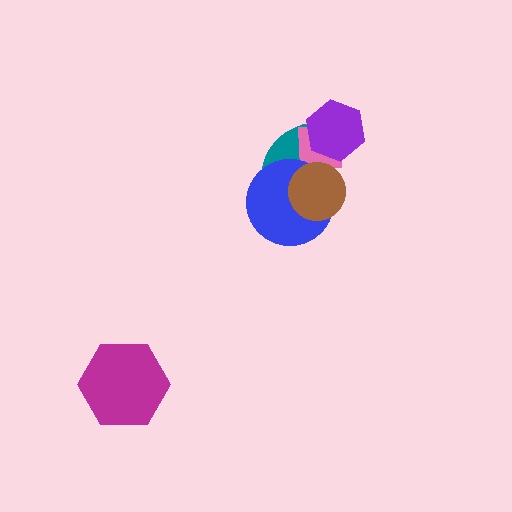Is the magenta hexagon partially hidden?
No, no other shape covers it.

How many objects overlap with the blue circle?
3 objects overlap with the blue circle.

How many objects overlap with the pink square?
4 objects overlap with the pink square.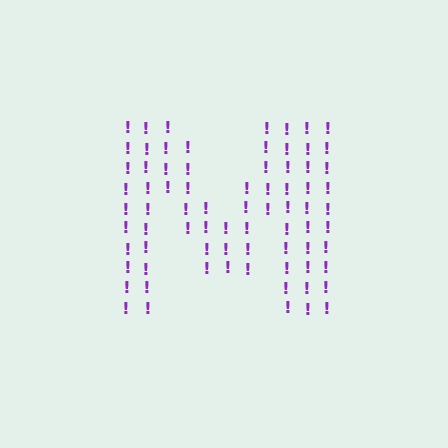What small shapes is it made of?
It is made of small exclamation marks.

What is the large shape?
The large shape is the letter M.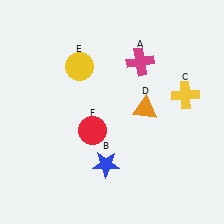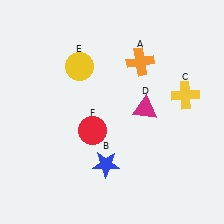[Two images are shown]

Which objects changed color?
A changed from magenta to orange. D changed from orange to magenta.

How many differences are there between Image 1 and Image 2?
There are 2 differences between the two images.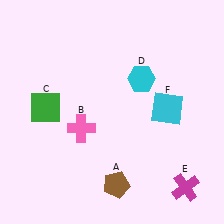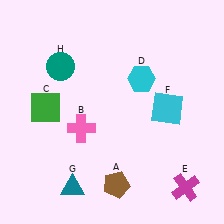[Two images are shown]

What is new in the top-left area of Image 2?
A teal circle (H) was added in the top-left area of Image 2.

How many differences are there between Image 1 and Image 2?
There are 2 differences between the two images.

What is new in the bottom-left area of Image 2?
A teal triangle (G) was added in the bottom-left area of Image 2.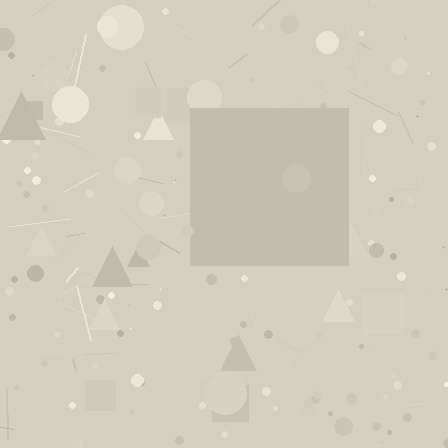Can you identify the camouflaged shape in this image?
The camouflaged shape is a square.